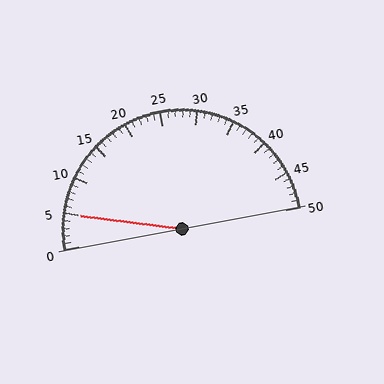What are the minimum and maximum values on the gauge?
The gauge ranges from 0 to 50.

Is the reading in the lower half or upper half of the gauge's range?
The reading is in the lower half of the range (0 to 50).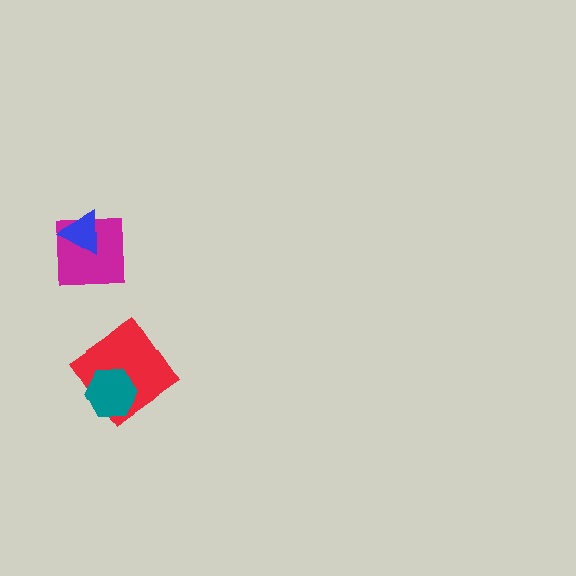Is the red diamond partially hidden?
Yes, it is partially covered by another shape.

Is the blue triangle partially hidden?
No, no other shape covers it.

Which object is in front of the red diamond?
The teal hexagon is in front of the red diamond.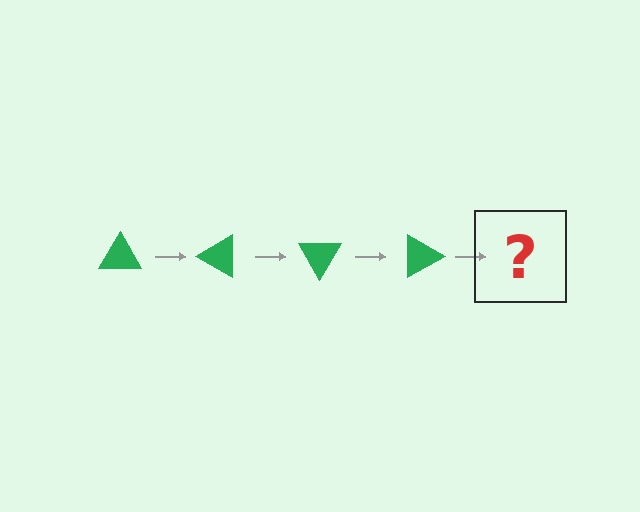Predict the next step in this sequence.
The next step is a green triangle rotated 120 degrees.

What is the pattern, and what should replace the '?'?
The pattern is that the triangle rotates 30 degrees each step. The '?' should be a green triangle rotated 120 degrees.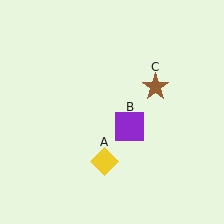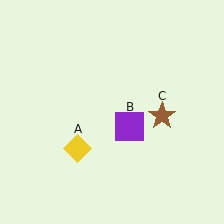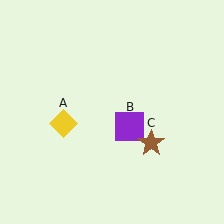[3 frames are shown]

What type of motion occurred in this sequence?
The yellow diamond (object A), brown star (object C) rotated clockwise around the center of the scene.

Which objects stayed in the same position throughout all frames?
Purple square (object B) remained stationary.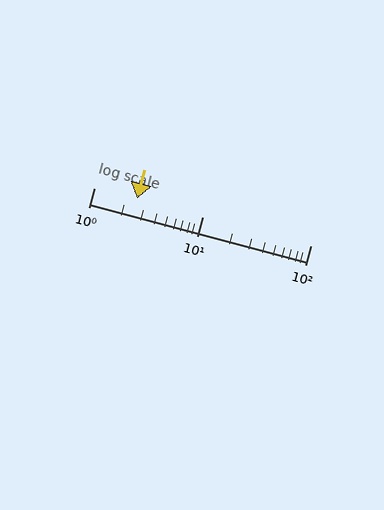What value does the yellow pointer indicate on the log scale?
The pointer indicates approximately 2.5.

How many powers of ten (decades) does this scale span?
The scale spans 2 decades, from 1 to 100.